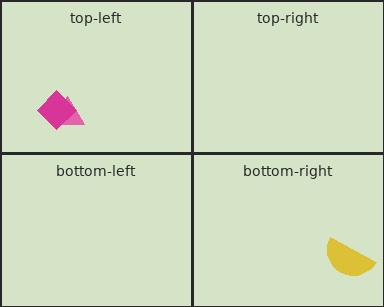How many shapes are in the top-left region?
2.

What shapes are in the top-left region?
The pink triangle, the magenta diamond.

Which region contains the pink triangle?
The top-left region.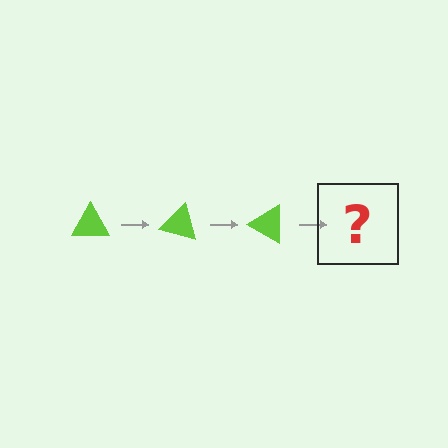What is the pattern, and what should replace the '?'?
The pattern is that the triangle rotates 15 degrees each step. The '?' should be a lime triangle rotated 45 degrees.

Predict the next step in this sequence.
The next step is a lime triangle rotated 45 degrees.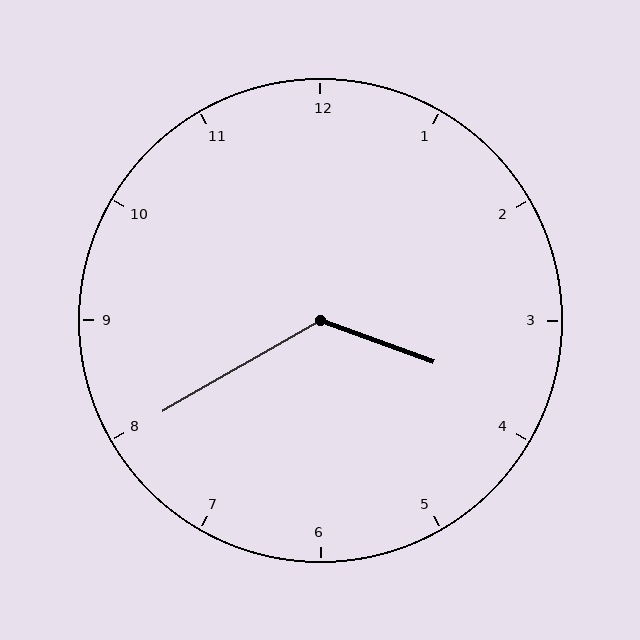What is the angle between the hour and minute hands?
Approximately 130 degrees.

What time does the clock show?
3:40.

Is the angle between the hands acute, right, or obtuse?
It is obtuse.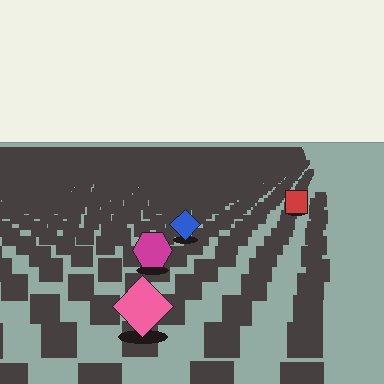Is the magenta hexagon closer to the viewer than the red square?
Yes. The magenta hexagon is closer — you can tell from the texture gradient: the ground texture is coarser near it.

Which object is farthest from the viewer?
The red square is farthest from the viewer. It appears smaller and the ground texture around it is denser.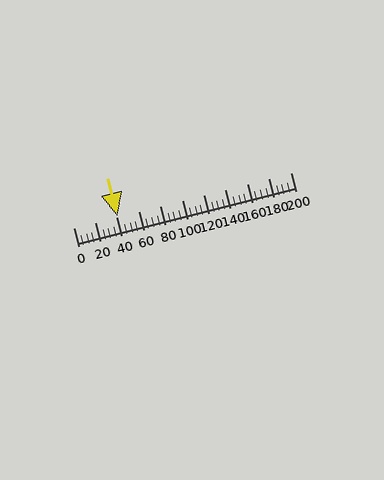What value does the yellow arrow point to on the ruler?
The yellow arrow points to approximately 41.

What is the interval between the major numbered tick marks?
The major tick marks are spaced 20 units apart.